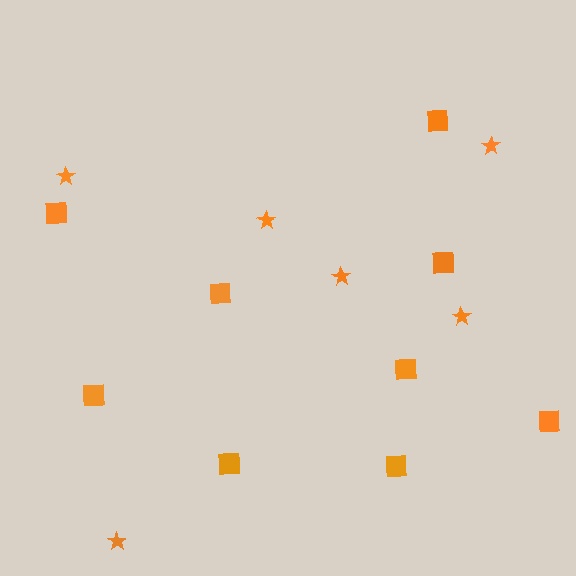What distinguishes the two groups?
There are 2 groups: one group of stars (6) and one group of squares (9).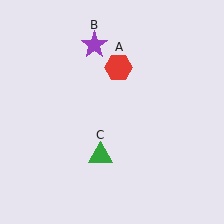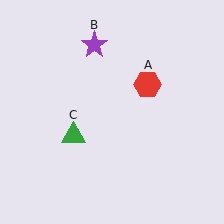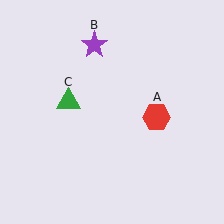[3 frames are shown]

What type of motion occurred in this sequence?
The red hexagon (object A), green triangle (object C) rotated clockwise around the center of the scene.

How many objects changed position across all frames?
2 objects changed position: red hexagon (object A), green triangle (object C).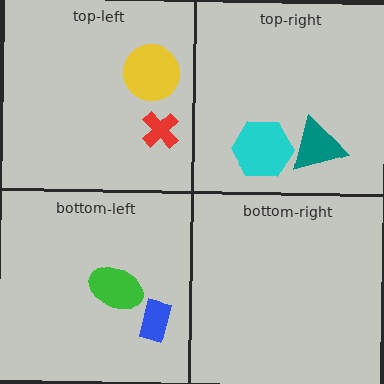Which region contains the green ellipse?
The bottom-left region.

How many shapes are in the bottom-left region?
2.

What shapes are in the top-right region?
The teal triangle, the cyan hexagon.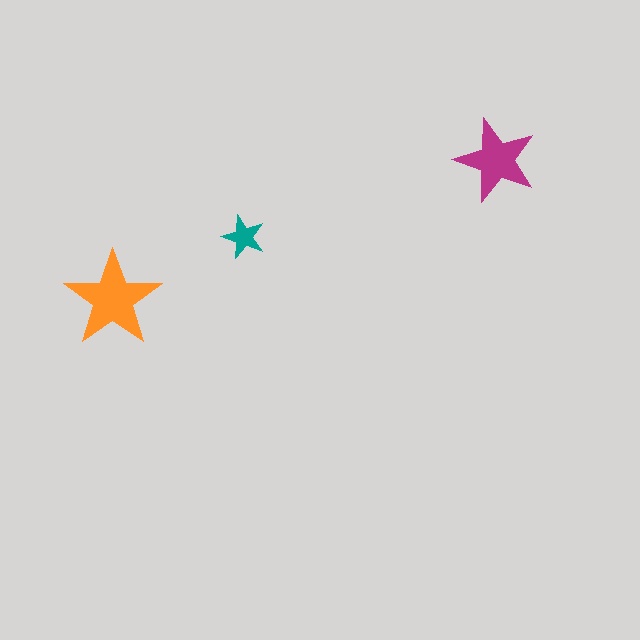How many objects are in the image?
There are 3 objects in the image.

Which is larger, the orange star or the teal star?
The orange one.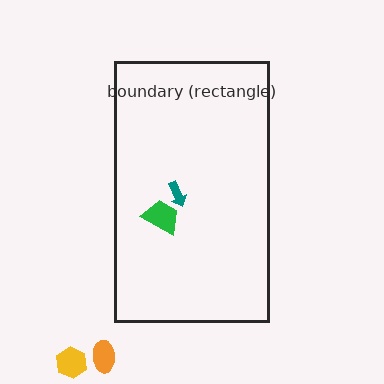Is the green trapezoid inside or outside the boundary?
Inside.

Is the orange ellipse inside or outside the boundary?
Outside.